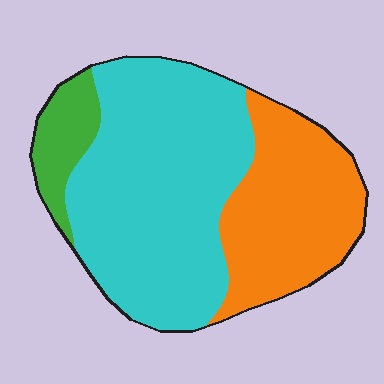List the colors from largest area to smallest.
From largest to smallest: cyan, orange, green.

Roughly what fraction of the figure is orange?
Orange covers roughly 30% of the figure.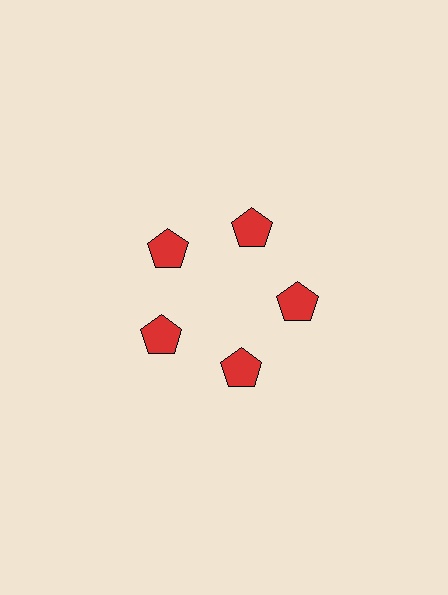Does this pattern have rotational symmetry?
Yes, this pattern has 5-fold rotational symmetry. It looks the same after rotating 72 degrees around the center.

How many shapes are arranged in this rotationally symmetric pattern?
There are 5 shapes, arranged in 5 groups of 1.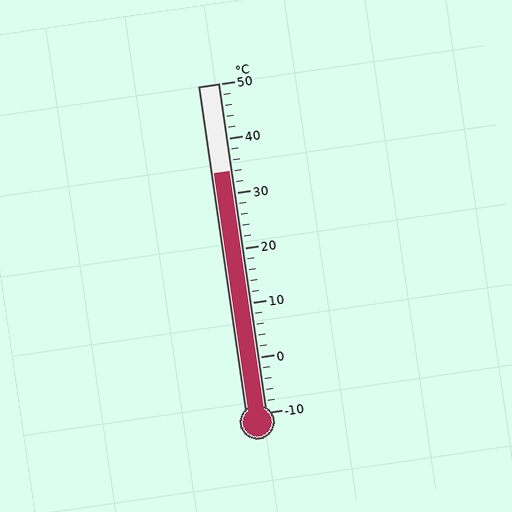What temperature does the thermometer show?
The thermometer shows approximately 34°C.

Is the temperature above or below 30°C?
The temperature is above 30°C.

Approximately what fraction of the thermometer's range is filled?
The thermometer is filled to approximately 75% of its range.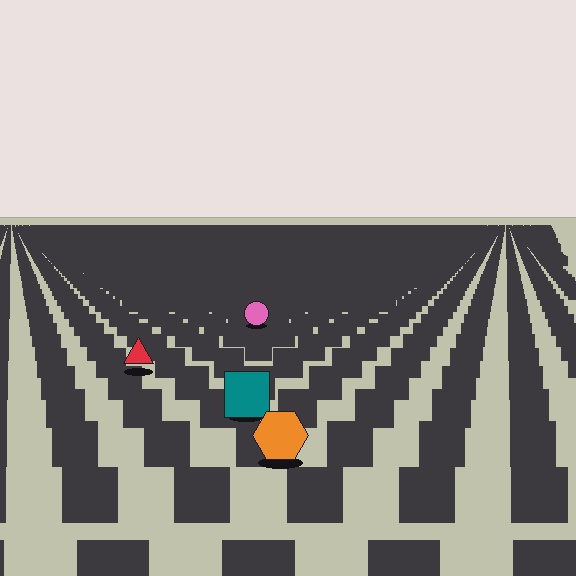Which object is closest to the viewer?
The orange hexagon is closest. The texture marks near it are larger and more spread out.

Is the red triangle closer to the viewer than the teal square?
No. The teal square is closer — you can tell from the texture gradient: the ground texture is coarser near it.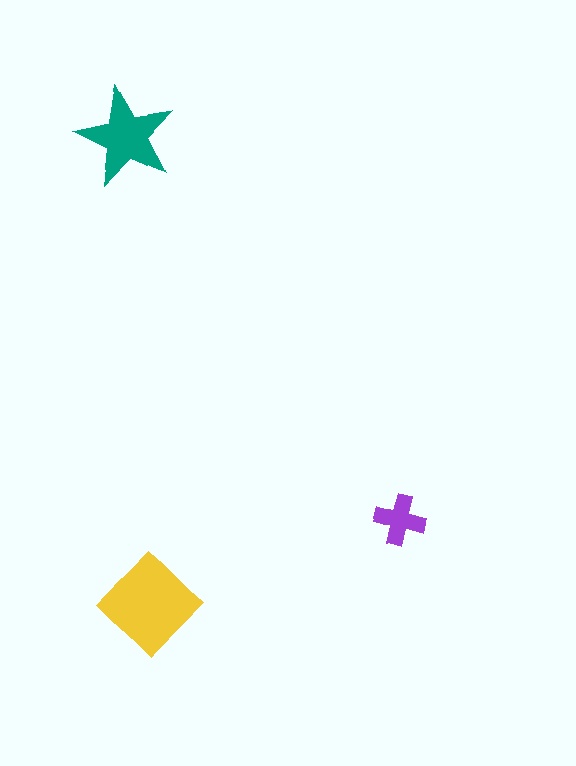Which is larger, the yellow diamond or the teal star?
The yellow diamond.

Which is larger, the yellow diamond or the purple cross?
The yellow diamond.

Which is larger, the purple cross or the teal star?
The teal star.